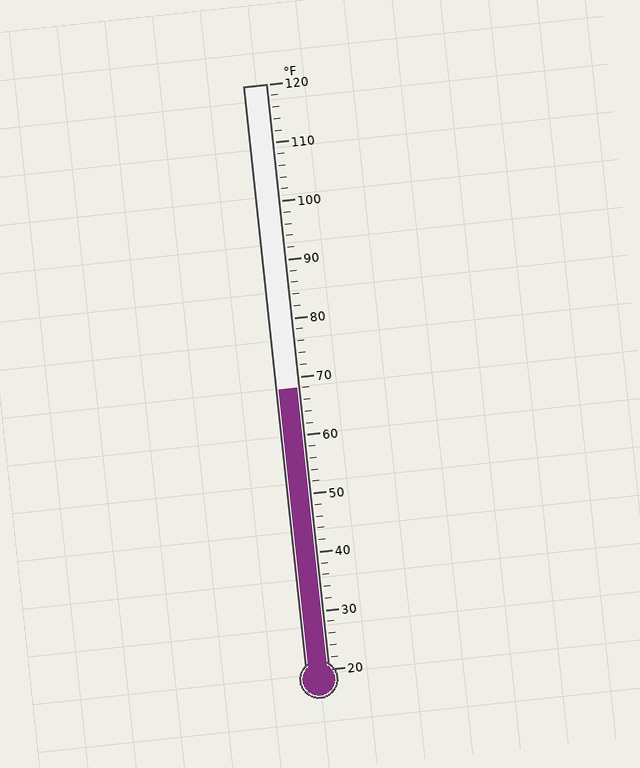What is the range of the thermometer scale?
The thermometer scale ranges from 20°F to 120°F.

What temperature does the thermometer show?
The thermometer shows approximately 68°F.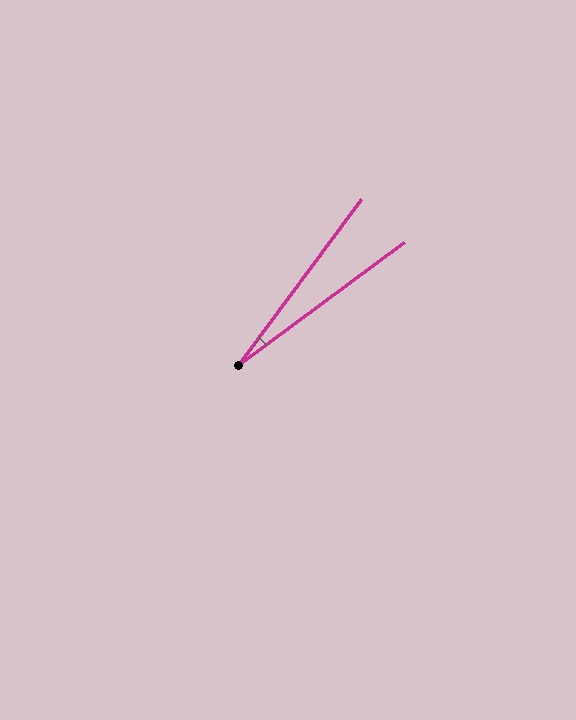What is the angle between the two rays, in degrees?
Approximately 17 degrees.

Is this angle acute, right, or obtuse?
It is acute.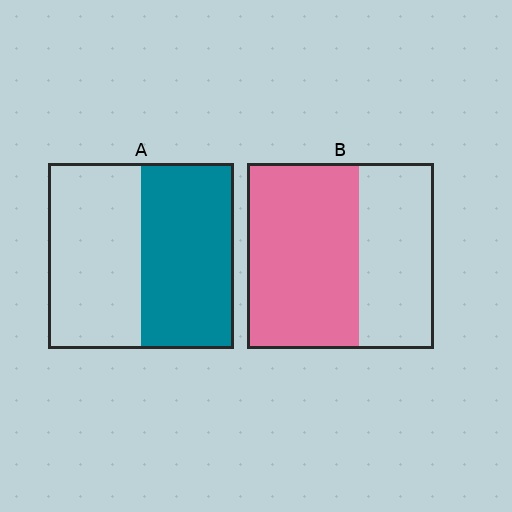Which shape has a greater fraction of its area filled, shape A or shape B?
Shape B.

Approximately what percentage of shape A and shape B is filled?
A is approximately 50% and B is approximately 60%.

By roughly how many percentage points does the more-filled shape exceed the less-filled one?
By roughly 10 percentage points (B over A).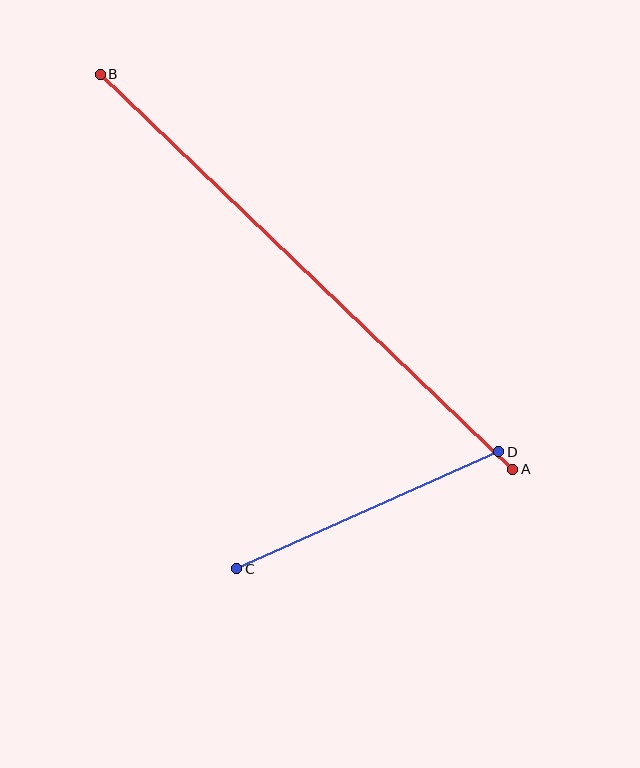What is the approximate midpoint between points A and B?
The midpoint is at approximately (307, 272) pixels.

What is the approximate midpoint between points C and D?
The midpoint is at approximately (368, 510) pixels.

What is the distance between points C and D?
The distance is approximately 287 pixels.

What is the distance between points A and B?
The distance is approximately 571 pixels.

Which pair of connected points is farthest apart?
Points A and B are farthest apart.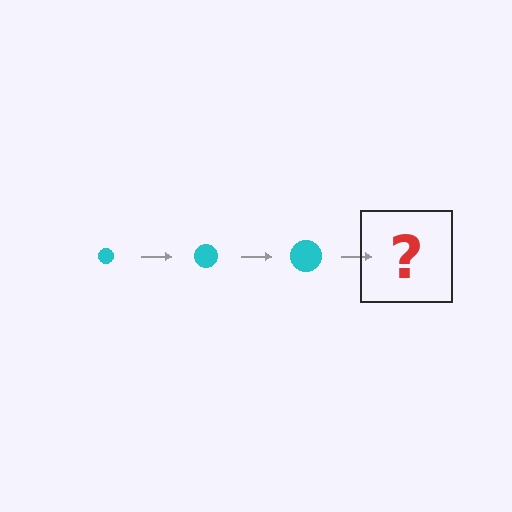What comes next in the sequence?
The next element should be a cyan circle, larger than the previous one.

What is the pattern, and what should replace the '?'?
The pattern is that the circle gets progressively larger each step. The '?' should be a cyan circle, larger than the previous one.